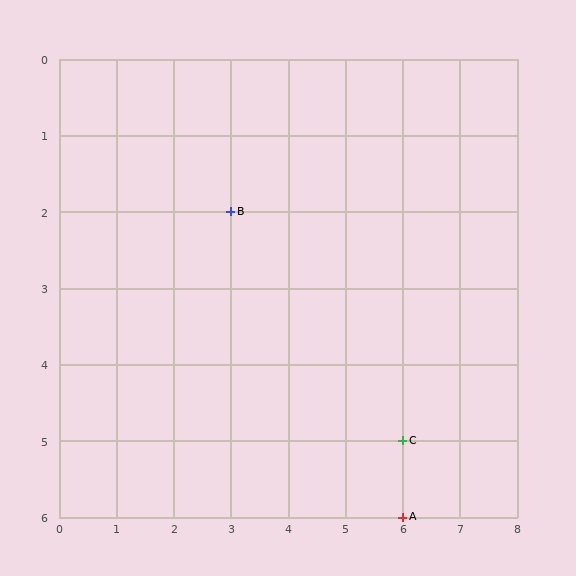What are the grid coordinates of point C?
Point C is at grid coordinates (6, 5).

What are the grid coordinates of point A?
Point A is at grid coordinates (6, 6).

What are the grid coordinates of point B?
Point B is at grid coordinates (3, 2).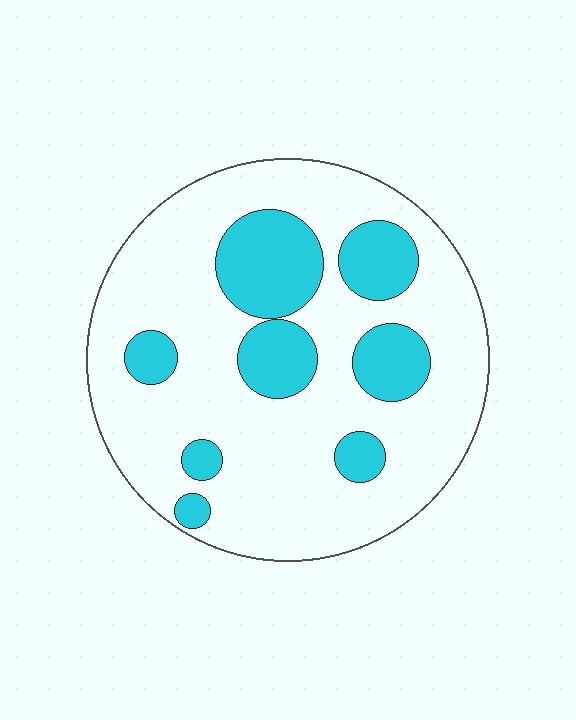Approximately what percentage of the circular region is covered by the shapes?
Approximately 25%.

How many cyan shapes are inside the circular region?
8.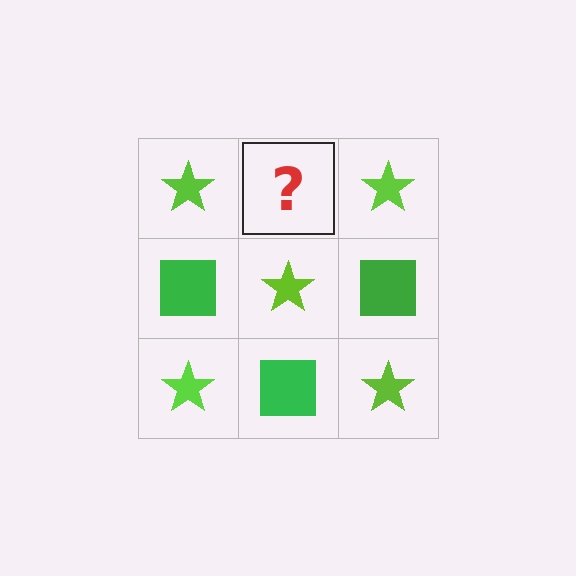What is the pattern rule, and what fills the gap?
The rule is that it alternates lime star and green square in a checkerboard pattern. The gap should be filled with a green square.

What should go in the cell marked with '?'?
The missing cell should contain a green square.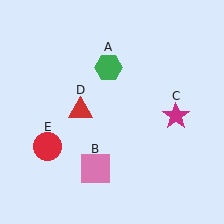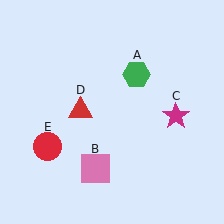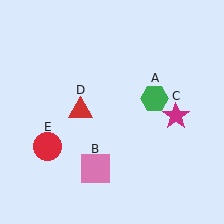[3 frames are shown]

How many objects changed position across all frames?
1 object changed position: green hexagon (object A).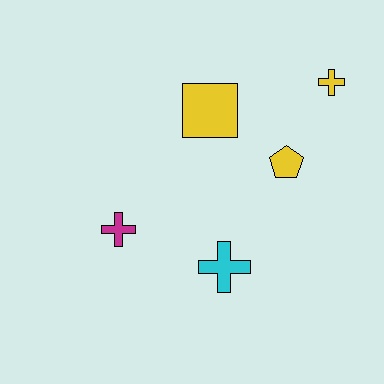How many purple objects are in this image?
There are no purple objects.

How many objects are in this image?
There are 5 objects.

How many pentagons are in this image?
There is 1 pentagon.